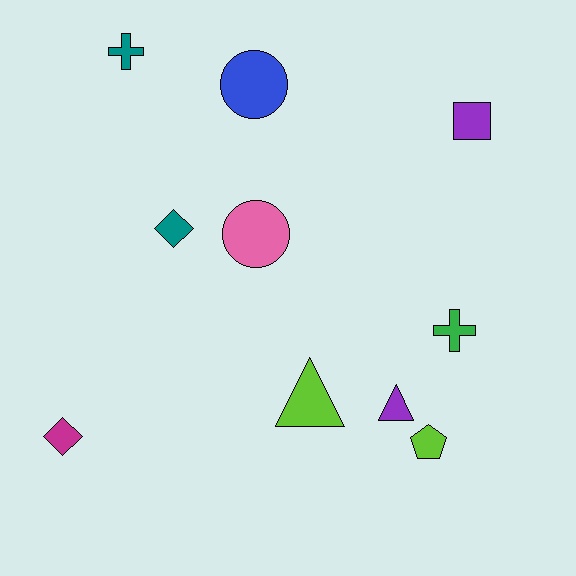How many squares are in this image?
There is 1 square.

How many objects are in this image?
There are 10 objects.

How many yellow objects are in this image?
There are no yellow objects.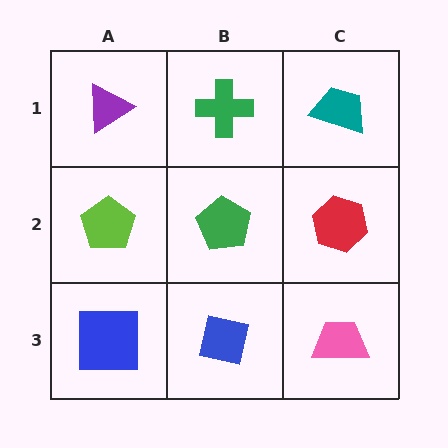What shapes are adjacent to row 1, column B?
A green pentagon (row 2, column B), a purple triangle (row 1, column A), a teal trapezoid (row 1, column C).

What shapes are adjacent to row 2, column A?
A purple triangle (row 1, column A), a blue square (row 3, column A), a green pentagon (row 2, column B).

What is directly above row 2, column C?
A teal trapezoid.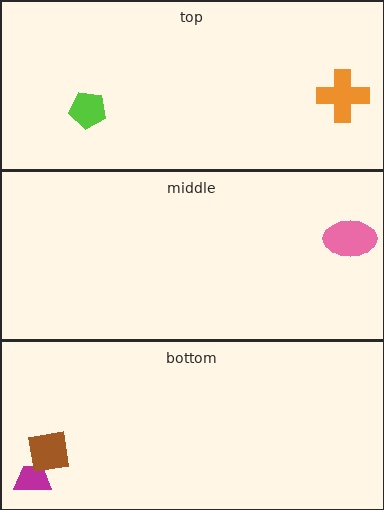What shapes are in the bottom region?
The magenta trapezoid, the brown square.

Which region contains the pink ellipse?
The middle region.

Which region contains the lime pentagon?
The top region.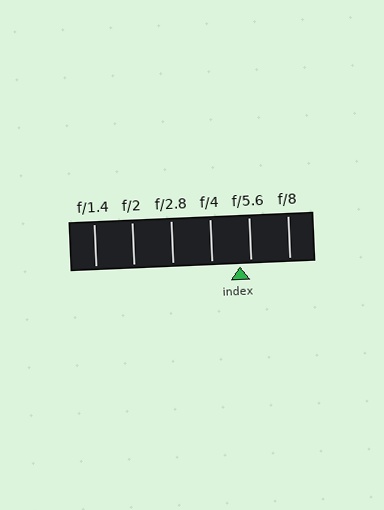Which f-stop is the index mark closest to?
The index mark is closest to f/5.6.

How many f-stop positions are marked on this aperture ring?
There are 6 f-stop positions marked.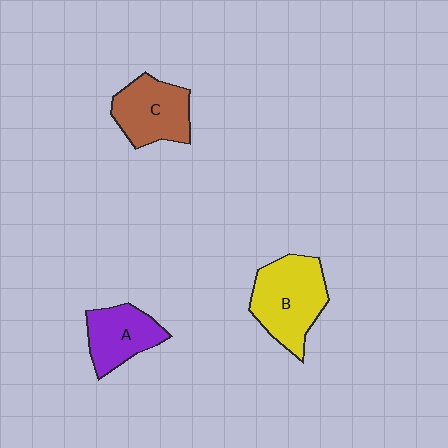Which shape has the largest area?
Shape B (yellow).